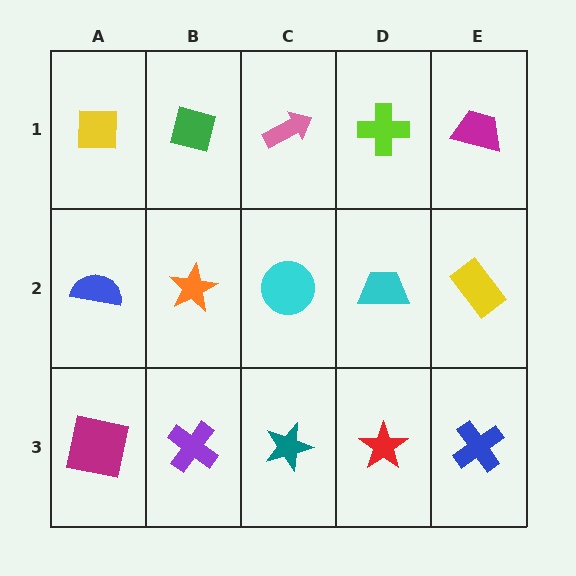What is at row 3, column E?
A blue cross.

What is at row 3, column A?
A magenta square.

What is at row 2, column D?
A cyan trapezoid.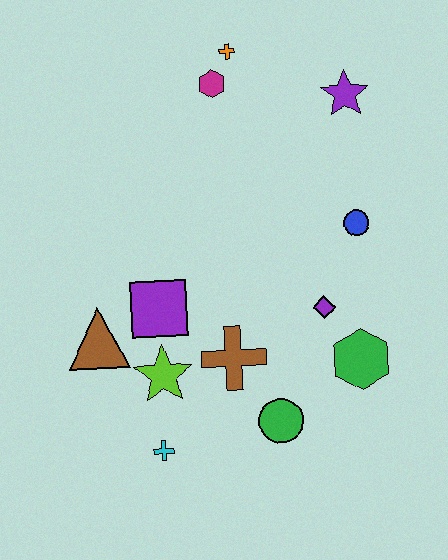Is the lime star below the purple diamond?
Yes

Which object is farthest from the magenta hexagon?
The cyan cross is farthest from the magenta hexagon.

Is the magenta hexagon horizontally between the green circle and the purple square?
Yes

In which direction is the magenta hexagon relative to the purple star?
The magenta hexagon is to the left of the purple star.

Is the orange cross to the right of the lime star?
Yes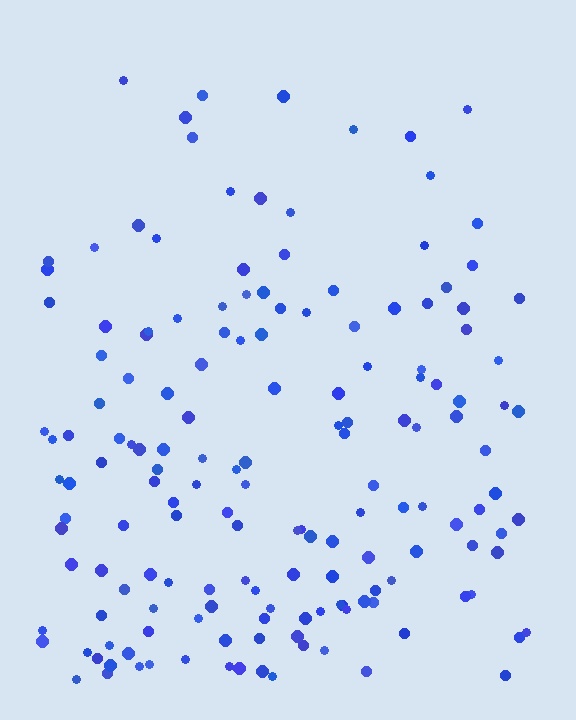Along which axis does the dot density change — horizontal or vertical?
Vertical.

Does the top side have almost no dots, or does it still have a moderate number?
Still a moderate number, just noticeably fewer than the bottom.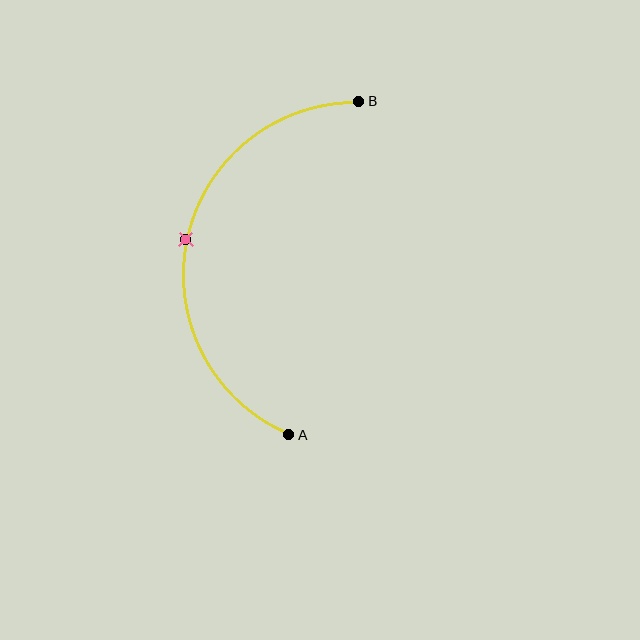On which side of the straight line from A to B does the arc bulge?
The arc bulges to the left of the straight line connecting A and B.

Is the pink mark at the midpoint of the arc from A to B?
Yes. The pink mark lies on the arc at equal arc-length from both A and B — it is the arc midpoint.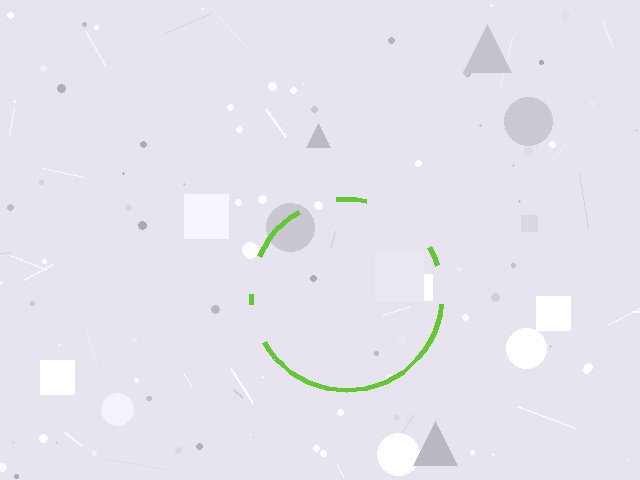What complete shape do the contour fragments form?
The contour fragments form a circle.